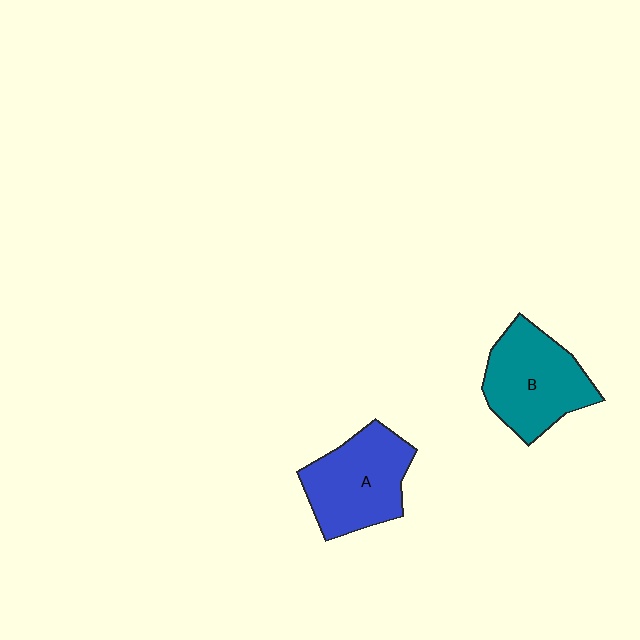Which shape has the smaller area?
Shape A (blue).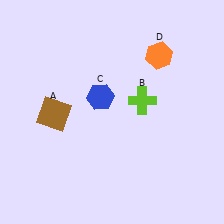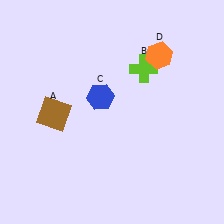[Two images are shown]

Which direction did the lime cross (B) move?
The lime cross (B) moved up.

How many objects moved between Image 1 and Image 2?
1 object moved between the two images.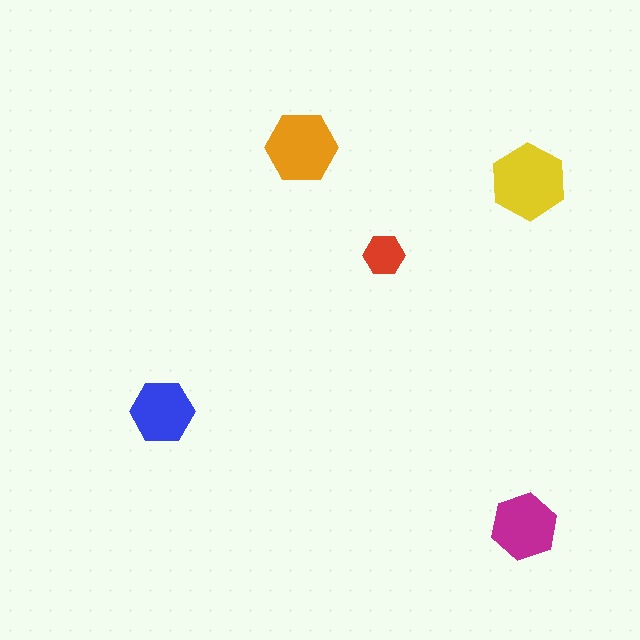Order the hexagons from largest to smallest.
the yellow one, the orange one, the magenta one, the blue one, the red one.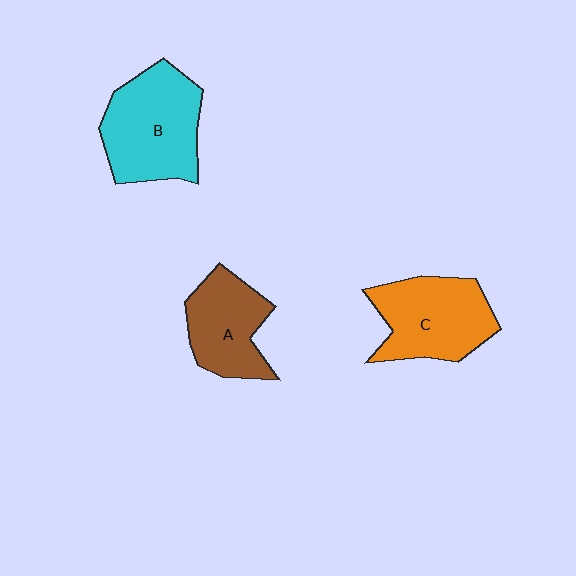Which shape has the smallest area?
Shape A (brown).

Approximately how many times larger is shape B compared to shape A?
Approximately 1.4 times.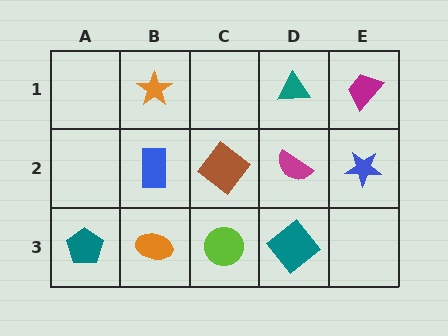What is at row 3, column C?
A lime circle.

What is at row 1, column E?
A magenta trapezoid.